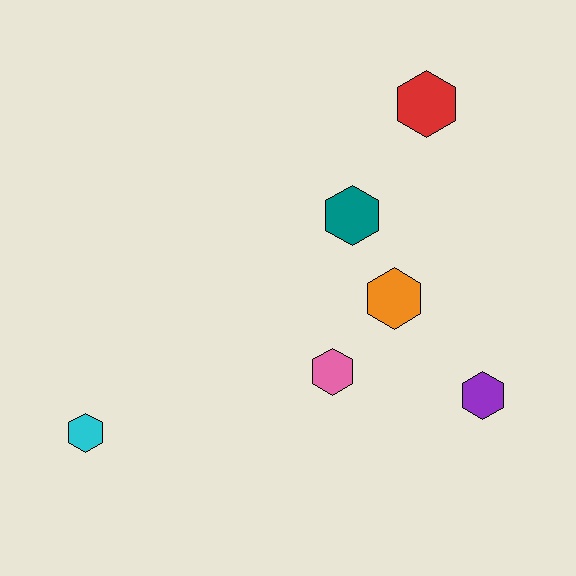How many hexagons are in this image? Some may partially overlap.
There are 6 hexagons.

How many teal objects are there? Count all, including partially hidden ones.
There is 1 teal object.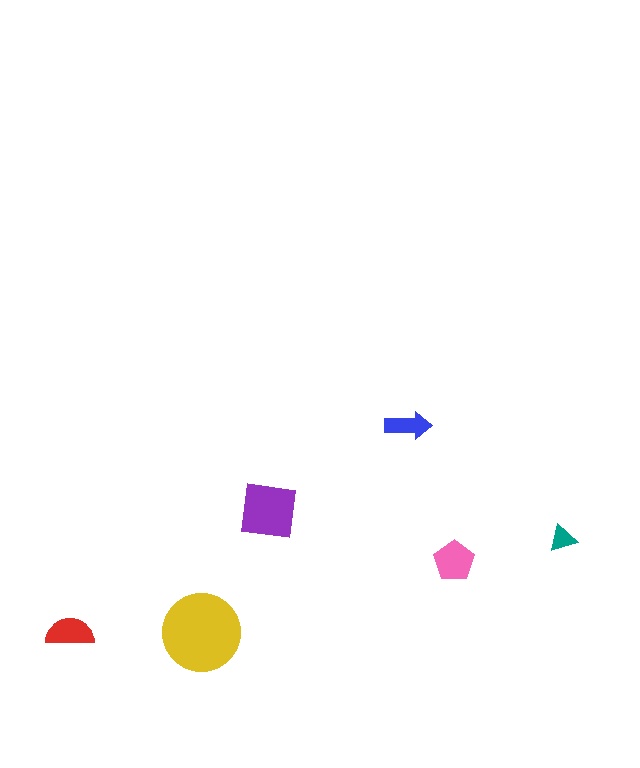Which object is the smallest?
The teal triangle.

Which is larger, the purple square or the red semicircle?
The purple square.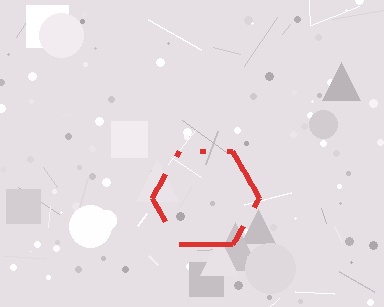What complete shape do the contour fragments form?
The contour fragments form a hexagon.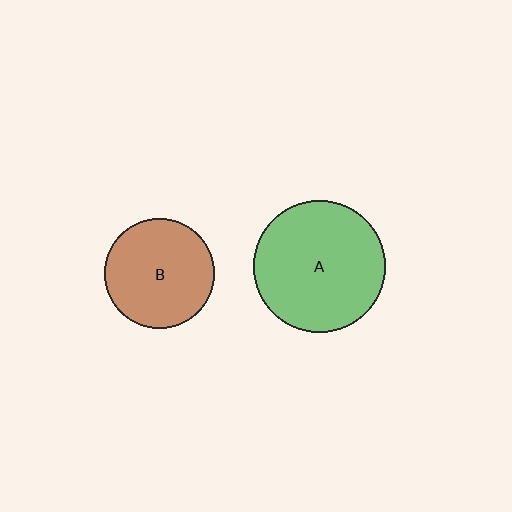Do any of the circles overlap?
No, none of the circles overlap.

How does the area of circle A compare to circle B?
Approximately 1.4 times.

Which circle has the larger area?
Circle A (green).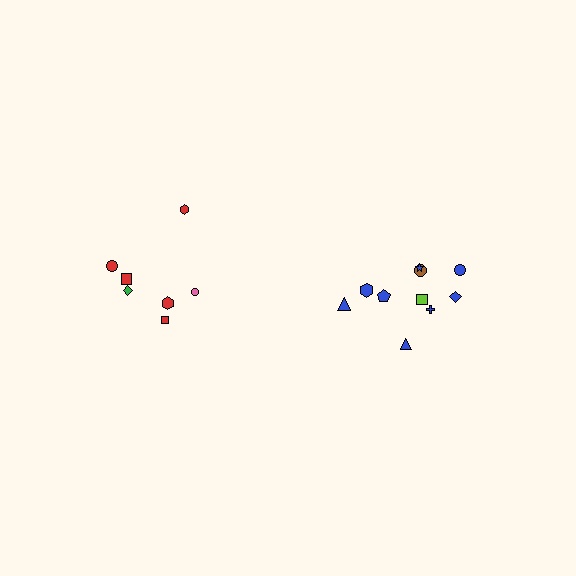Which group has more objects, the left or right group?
The right group.